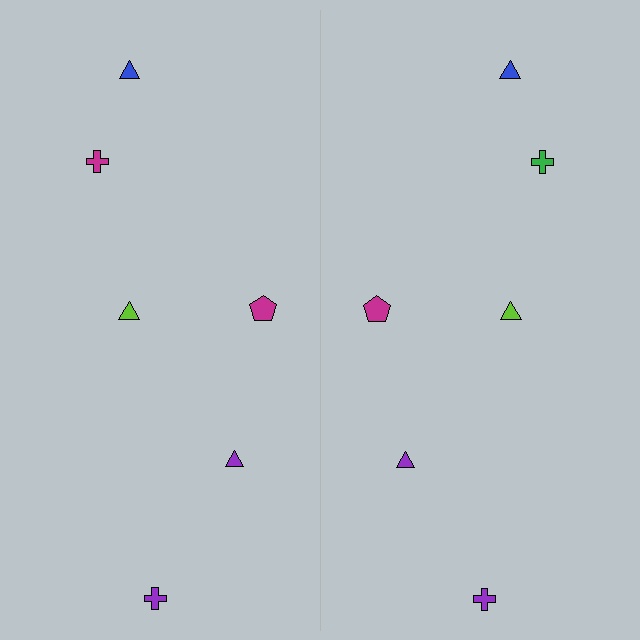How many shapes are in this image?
There are 12 shapes in this image.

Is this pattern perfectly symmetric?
No, the pattern is not perfectly symmetric. The green cross on the right side breaks the symmetry — its mirror counterpart is magenta.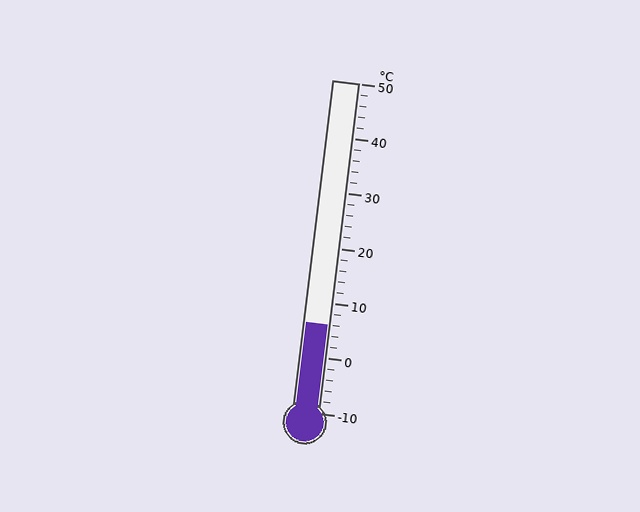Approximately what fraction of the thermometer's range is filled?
The thermometer is filled to approximately 25% of its range.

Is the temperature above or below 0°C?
The temperature is above 0°C.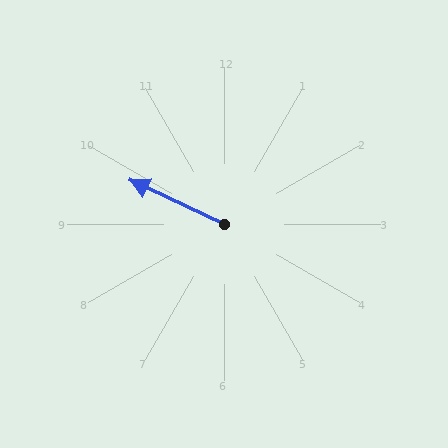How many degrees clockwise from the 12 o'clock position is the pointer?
Approximately 295 degrees.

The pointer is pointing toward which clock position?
Roughly 10 o'clock.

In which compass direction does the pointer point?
Northwest.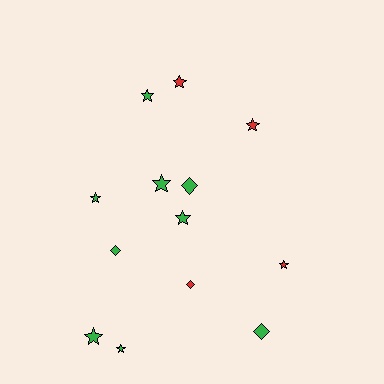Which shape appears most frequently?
Star, with 9 objects.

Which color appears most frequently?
Green, with 9 objects.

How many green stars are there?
There are 6 green stars.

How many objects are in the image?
There are 13 objects.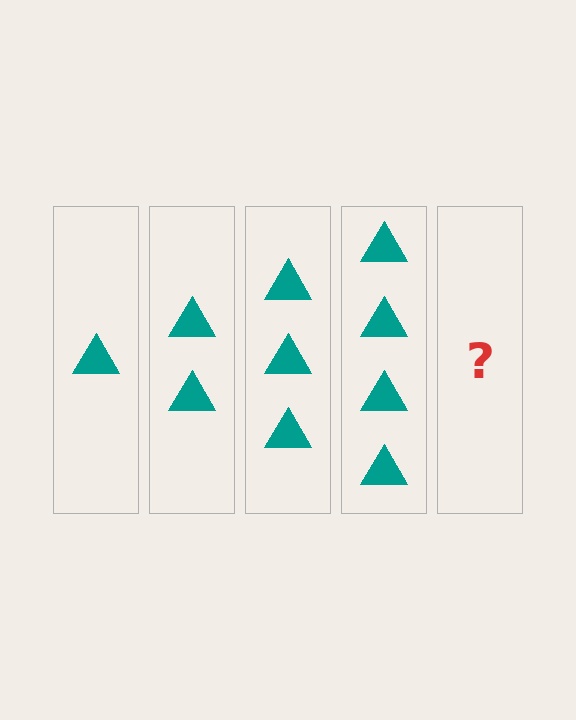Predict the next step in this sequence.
The next step is 5 triangles.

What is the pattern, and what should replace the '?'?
The pattern is that each step adds one more triangle. The '?' should be 5 triangles.